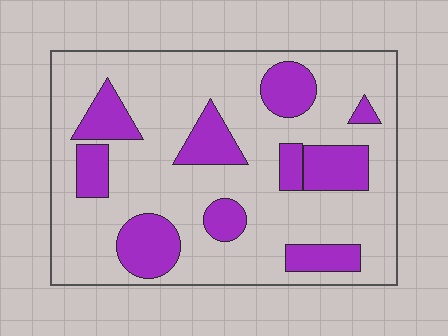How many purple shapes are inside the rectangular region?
10.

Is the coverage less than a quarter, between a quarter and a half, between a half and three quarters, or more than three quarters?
Between a quarter and a half.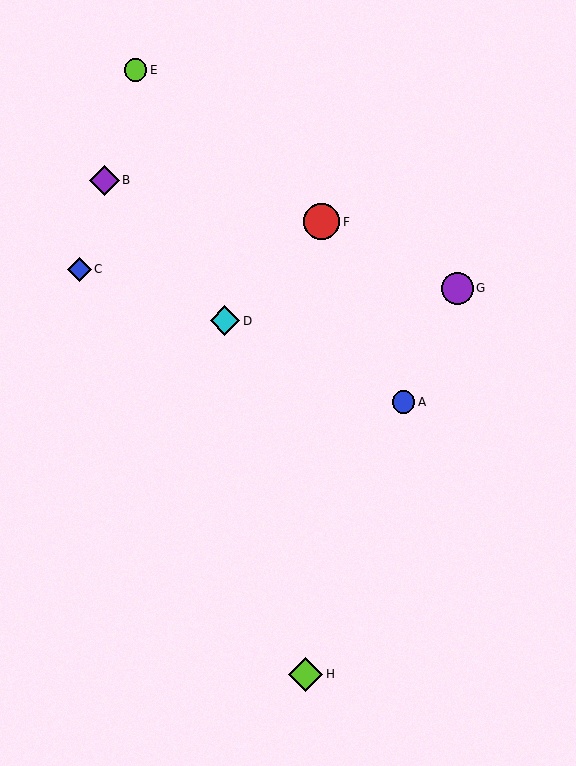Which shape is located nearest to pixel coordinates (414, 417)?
The blue circle (labeled A) at (404, 402) is nearest to that location.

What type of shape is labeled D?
Shape D is a cyan diamond.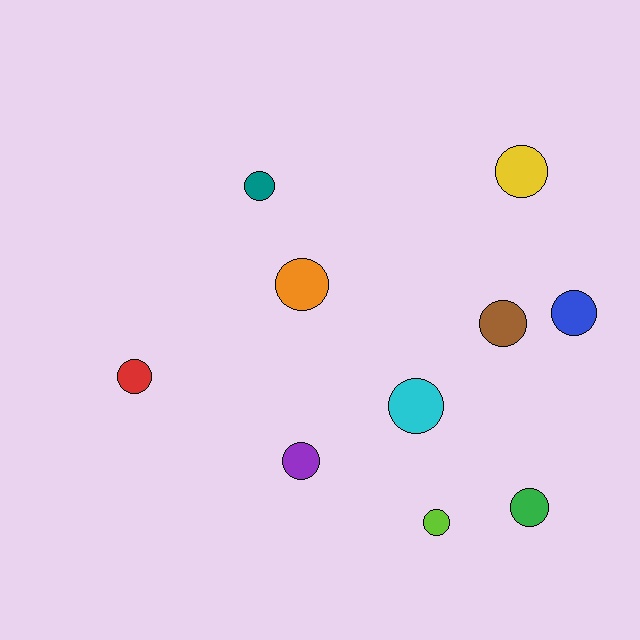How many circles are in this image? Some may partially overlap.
There are 10 circles.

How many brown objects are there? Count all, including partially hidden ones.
There is 1 brown object.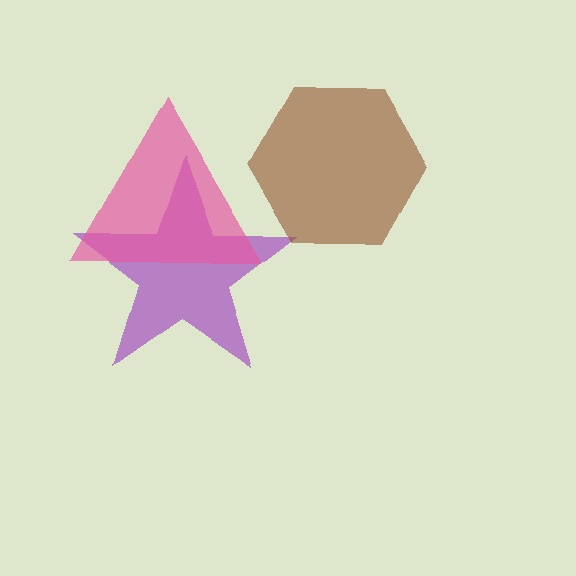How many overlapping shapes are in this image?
There are 3 overlapping shapes in the image.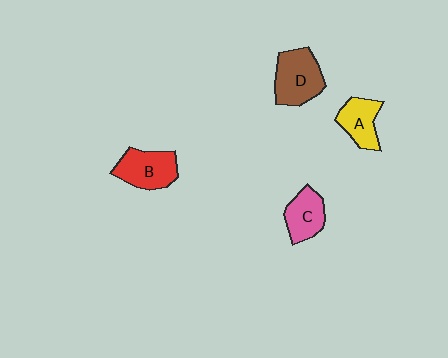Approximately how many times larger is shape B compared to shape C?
Approximately 1.2 times.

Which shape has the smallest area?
Shape A (yellow).